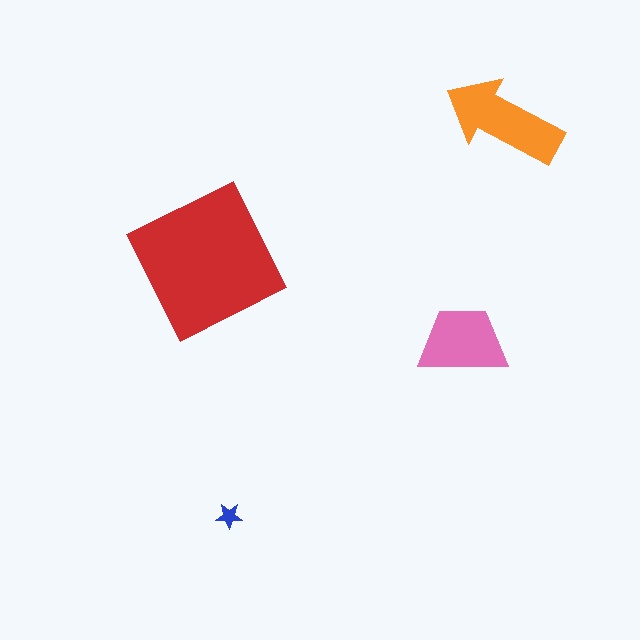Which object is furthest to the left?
The red square is leftmost.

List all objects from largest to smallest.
The red square, the orange arrow, the pink trapezoid, the blue star.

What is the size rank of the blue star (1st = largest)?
4th.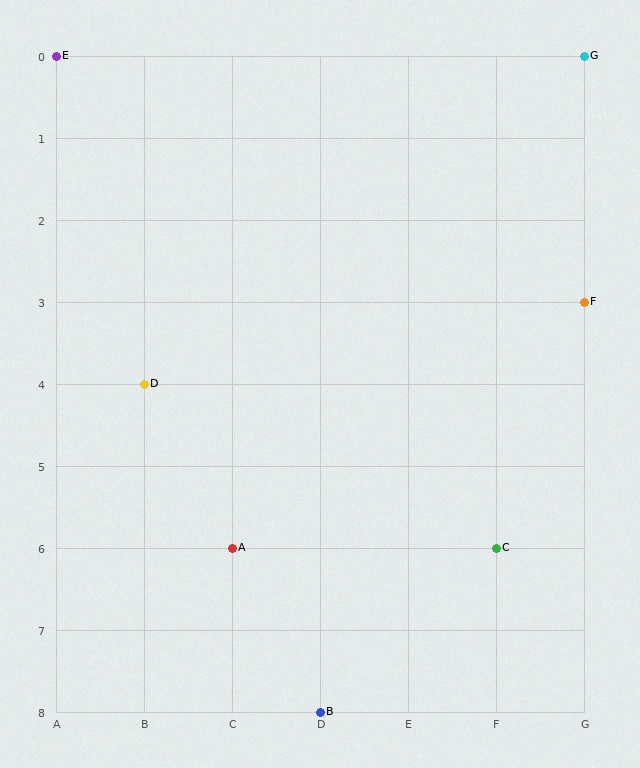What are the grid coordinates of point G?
Point G is at grid coordinates (G, 0).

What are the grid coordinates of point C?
Point C is at grid coordinates (F, 6).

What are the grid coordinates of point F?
Point F is at grid coordinates (G, 3).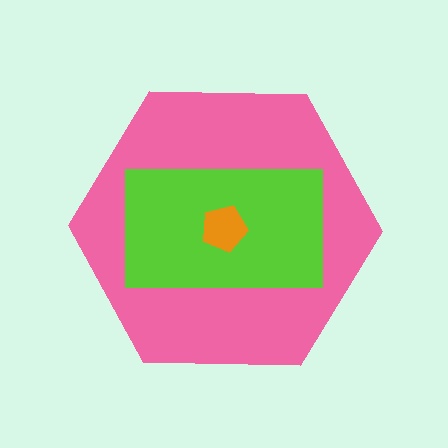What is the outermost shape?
The pink hexagon.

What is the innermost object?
The orange pentagon.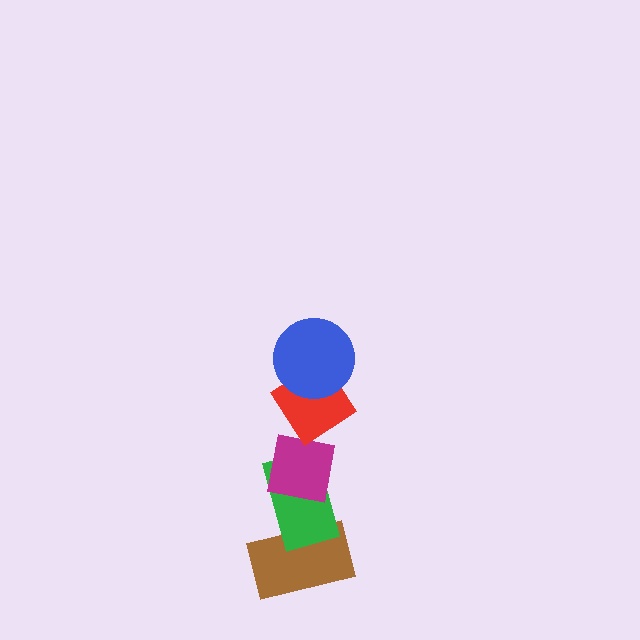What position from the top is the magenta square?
The magenta square is 3rd from the top.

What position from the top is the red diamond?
The red diamond is 2nd from the top.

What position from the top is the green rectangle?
The green rectangle is 4th from the top.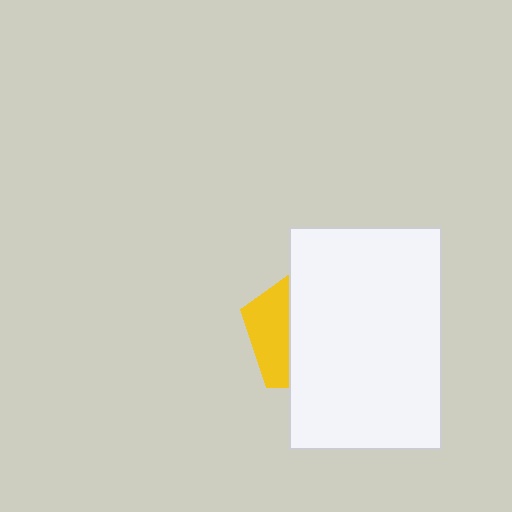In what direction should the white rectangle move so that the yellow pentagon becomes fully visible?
The white rectangle should move right. That is the shortest direction to clear the overlap and leave the yellow pentagon fully visible.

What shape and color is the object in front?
The object in front is a white rectangle.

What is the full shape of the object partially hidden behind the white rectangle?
The partially hidden object is a yellow pentagon.